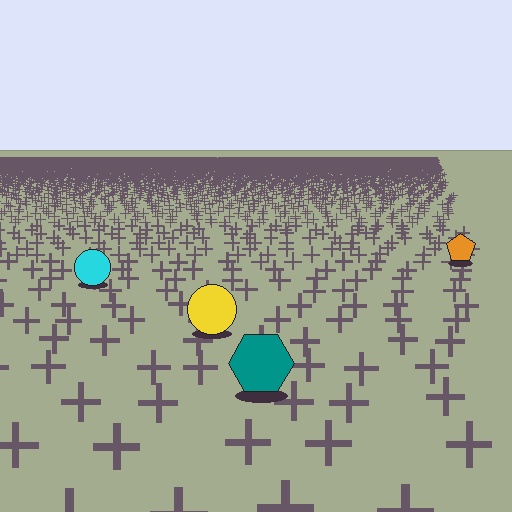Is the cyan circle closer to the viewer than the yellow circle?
No. The yellow circle is closer — you can tell from the texture gradient: the ground texture is coarser near it.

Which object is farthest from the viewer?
The orange pentagon is farthest from the viewer. It appears smaller and the ground texture around it is denser.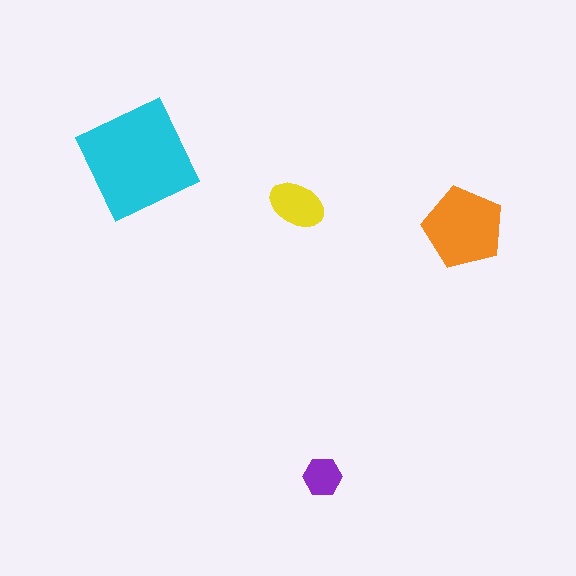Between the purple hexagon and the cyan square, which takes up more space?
The cyan square.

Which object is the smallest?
The purple hexagon.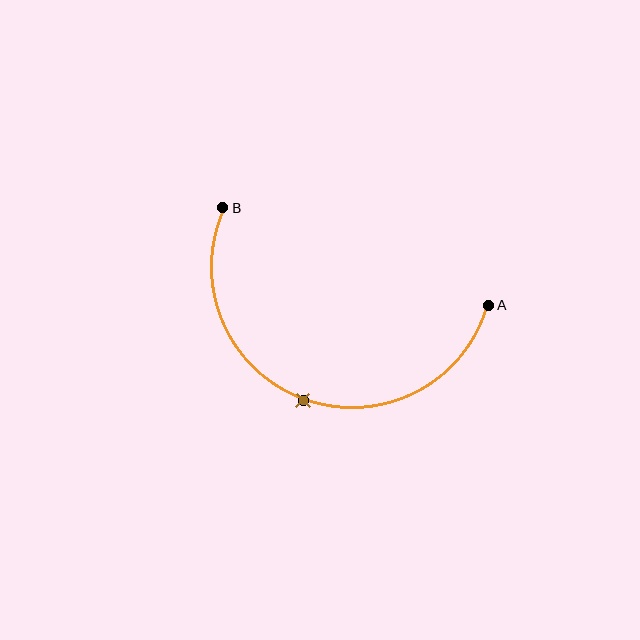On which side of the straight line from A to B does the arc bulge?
The arc bulges below the straight line connecting A and B.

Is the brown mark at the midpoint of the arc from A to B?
Yes. The brown mark lies on the arc at equal arc-length from both A and B — it is the arc midpoint.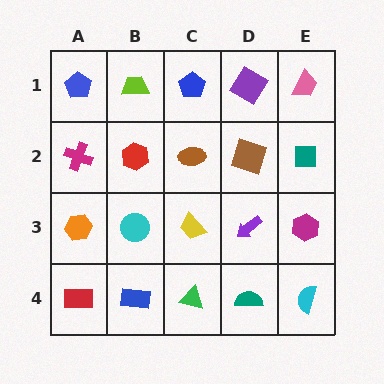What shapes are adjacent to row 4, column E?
A magenta hexagon (row 3, column E), a teal semicircle (row 4, column D).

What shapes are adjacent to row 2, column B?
A lime trapezoid (row 1, column B), a cyan circle (row 3, column B), a magenta cross (row 2, column A), a brown ellipse (row 2, column C).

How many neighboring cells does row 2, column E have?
3.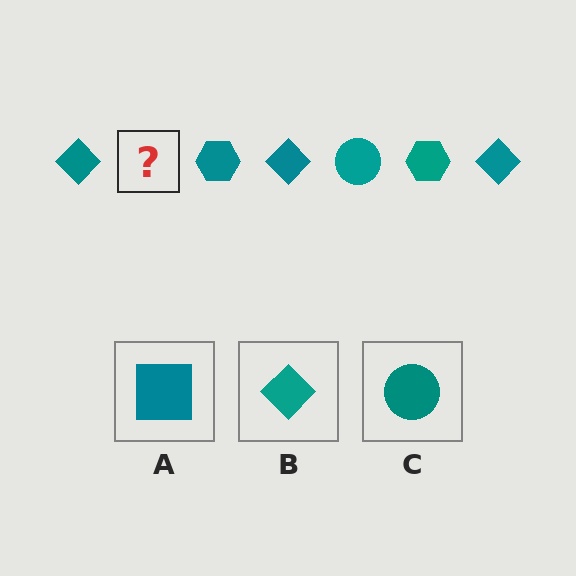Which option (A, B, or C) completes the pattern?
C.